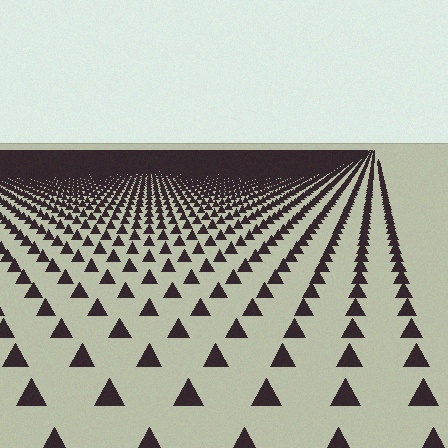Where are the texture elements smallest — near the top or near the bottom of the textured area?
Near the top.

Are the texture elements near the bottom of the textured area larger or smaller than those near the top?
Larger. Near the bottom, elements are closer to the viewer and appear at a bigger on-screen size.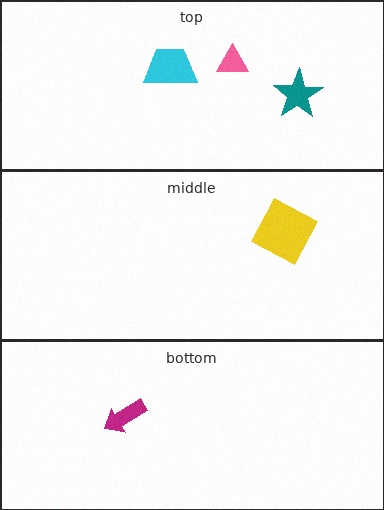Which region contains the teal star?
The top region.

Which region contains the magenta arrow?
The bottom region.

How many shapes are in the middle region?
1.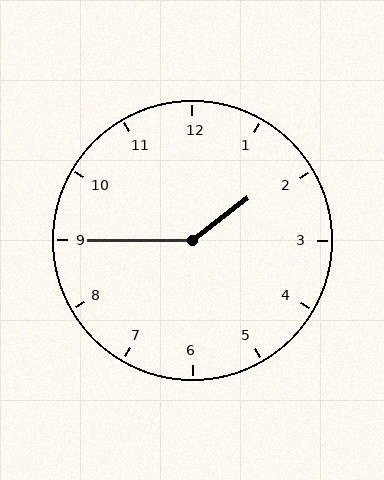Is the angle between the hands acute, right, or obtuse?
It is obtuse.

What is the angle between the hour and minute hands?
Approximately 142 degrees.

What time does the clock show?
1:45.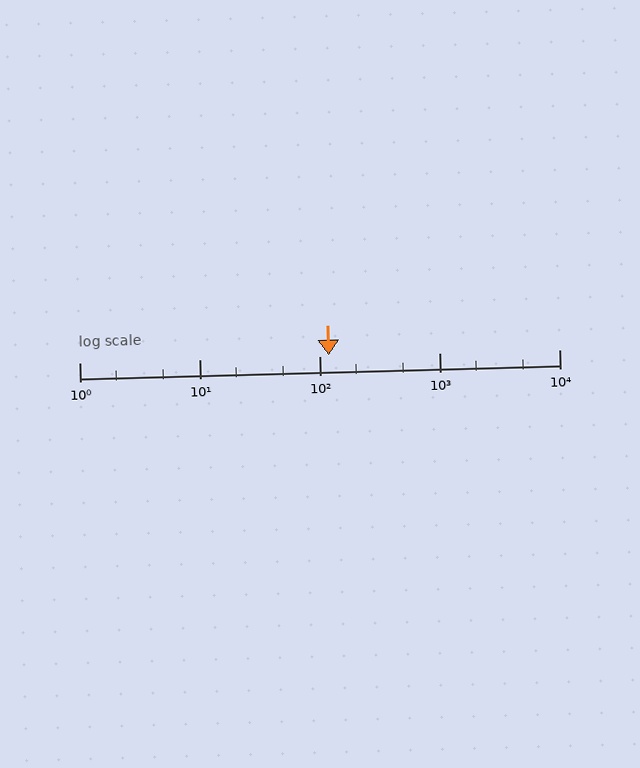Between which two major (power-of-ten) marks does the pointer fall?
The pointer is between 100 and 1000.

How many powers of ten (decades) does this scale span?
The scale spans 4 decades, from 1 to 10000.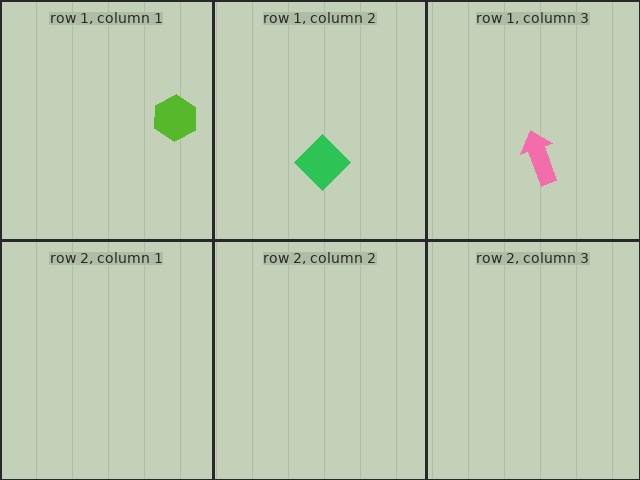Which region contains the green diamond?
The row 1, column 2 region.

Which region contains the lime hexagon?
The row 1, column 1 region.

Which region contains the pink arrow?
The row 1, column 3 region.